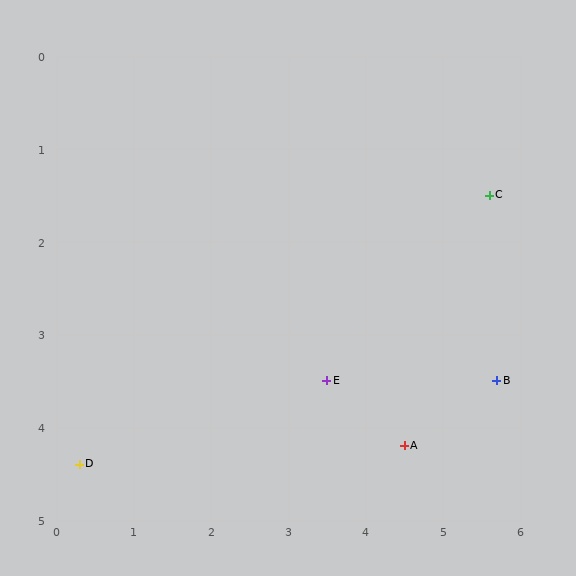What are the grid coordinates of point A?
Point A is at approximately (4.5, 4.2).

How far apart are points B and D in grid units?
Points B and D are about 5.5 grid units apart.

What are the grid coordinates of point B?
Point B is at approximately (5.7, 3.5).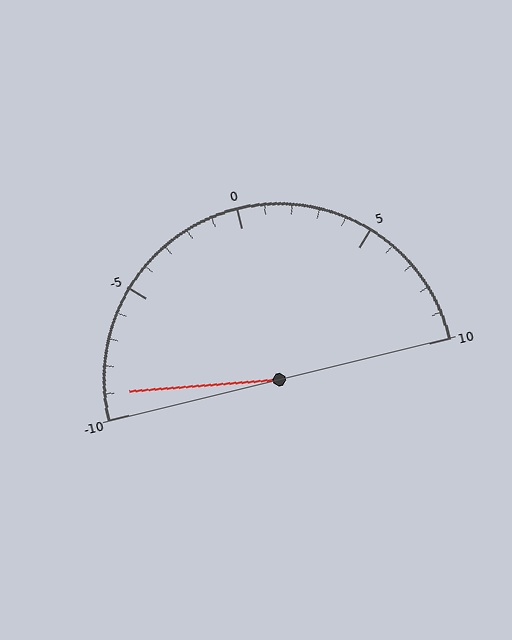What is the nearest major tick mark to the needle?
The nearest major tick mark is -10.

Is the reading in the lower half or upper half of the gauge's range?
The reading is in the lower half of the range (-10 to 10).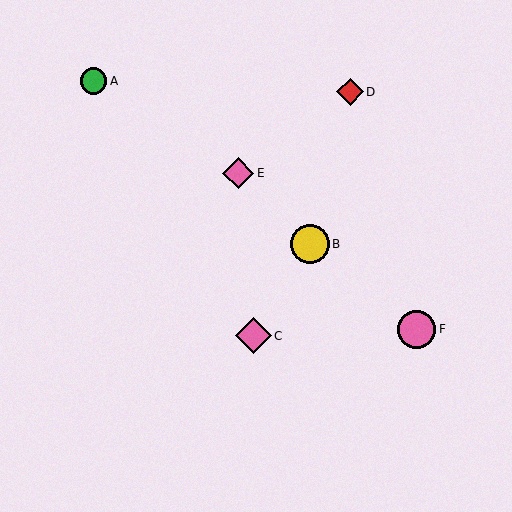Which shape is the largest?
The yellow circle (labeled B) is the largest.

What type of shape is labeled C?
Shape C is a pink diamond.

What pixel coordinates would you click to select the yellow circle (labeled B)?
Click at (310, 244) to select the yellow circle B.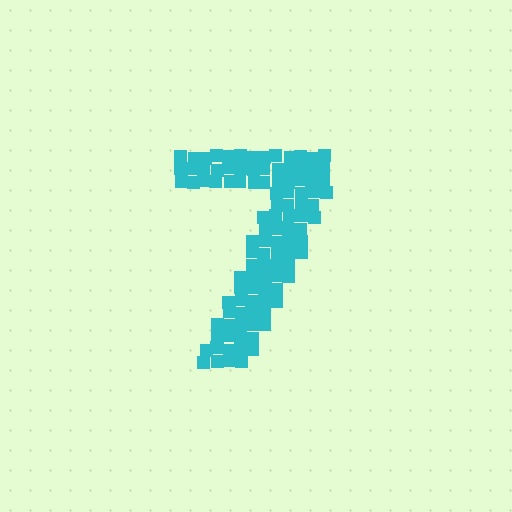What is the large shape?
The large shape is the digit 7.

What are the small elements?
The small elements are squares.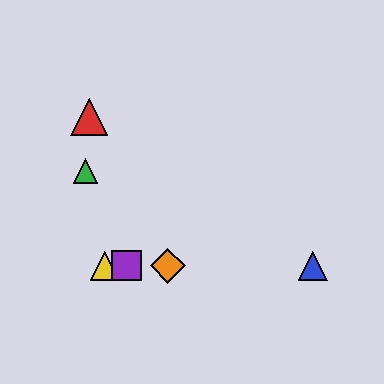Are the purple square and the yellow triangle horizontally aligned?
Yes, both are at y≈266.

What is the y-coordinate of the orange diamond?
The orange diamond is at y≈266.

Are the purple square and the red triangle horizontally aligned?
No, the purple square is at y≈266 and the red triangle is at y≈117.